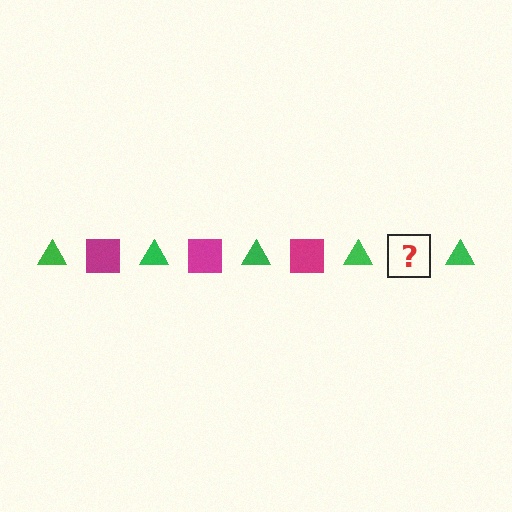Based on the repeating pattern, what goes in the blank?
The blank should be a magenta square.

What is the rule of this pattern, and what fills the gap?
The rule is that the pattern alternates between green triangle and magenta square. The gap should be filled with a magenta square.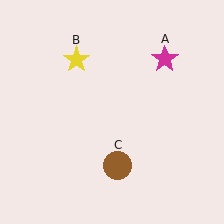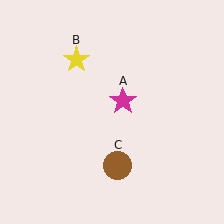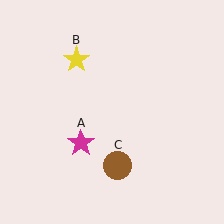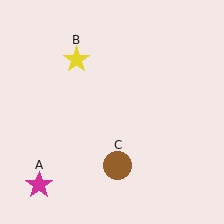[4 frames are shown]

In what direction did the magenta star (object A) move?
The magenta star (object A) moved down and to the left.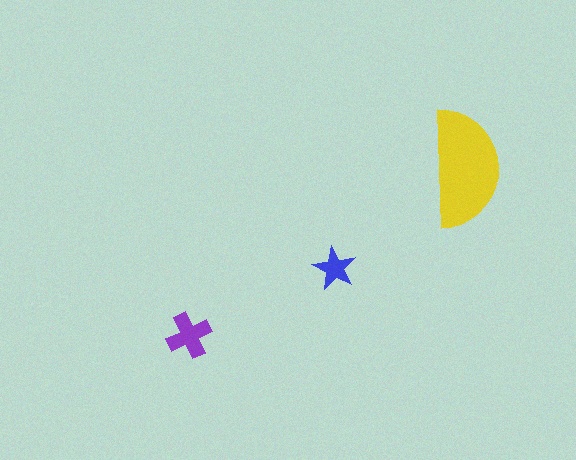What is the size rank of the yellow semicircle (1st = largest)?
1st.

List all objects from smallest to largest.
The blue star, the purple cross, the yellow semicircle.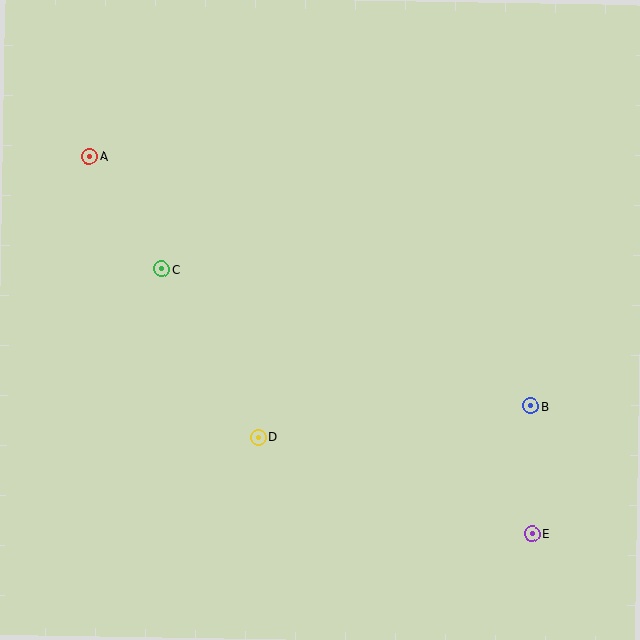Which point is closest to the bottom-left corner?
Point D is closest to the bottom-left corner.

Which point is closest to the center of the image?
Point D at (258, 438) is closest to the center.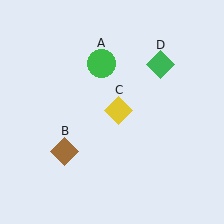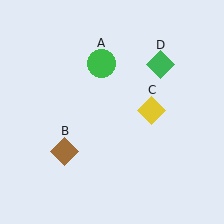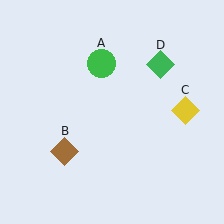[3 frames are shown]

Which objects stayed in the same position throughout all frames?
Green circle (object A) and brown diamond (object B) and green diamond (object D) remained stationary.